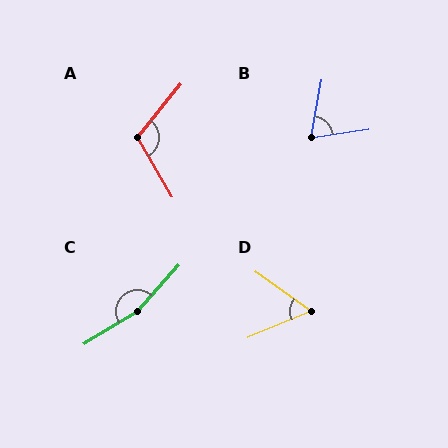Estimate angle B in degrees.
Approximately 71 degrees.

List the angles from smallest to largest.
D (58°), B (71°), A (110°), C (163°).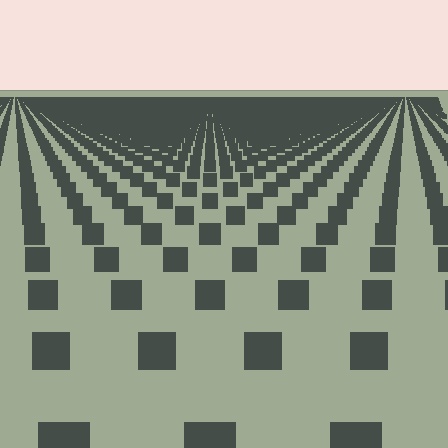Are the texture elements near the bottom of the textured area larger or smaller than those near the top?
Larger. Near the bottom, elements are closer to the viewer and appear at a bigger on-screen size.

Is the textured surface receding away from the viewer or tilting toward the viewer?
The surface is receding away from the viewer. Texture elements get smaller and denser toward the top.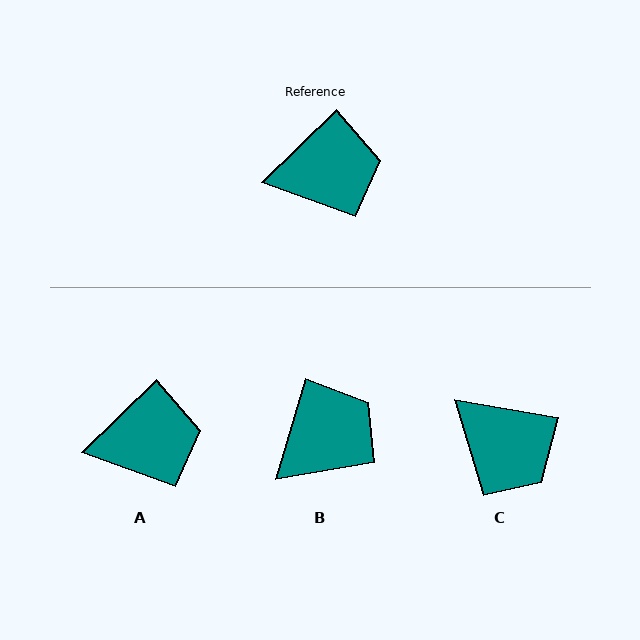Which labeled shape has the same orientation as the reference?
A.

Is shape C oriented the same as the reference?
No, it is off by about 54 degrees.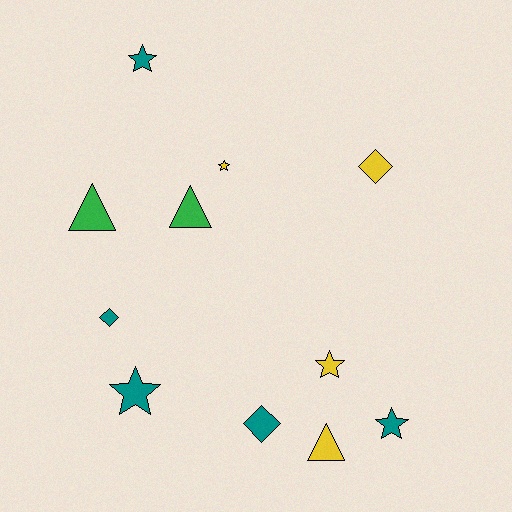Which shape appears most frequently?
Star, with 5 objects.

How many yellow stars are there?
There are 2 yellow stars.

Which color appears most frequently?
Teal, with 5 objects.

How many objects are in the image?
There are 11 objects.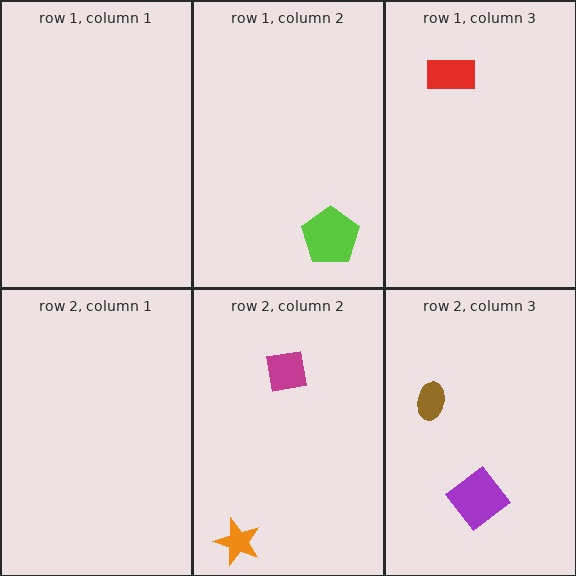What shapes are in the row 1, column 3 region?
The red rectangle.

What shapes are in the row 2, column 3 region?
The brown ellipse, the purple diamond.